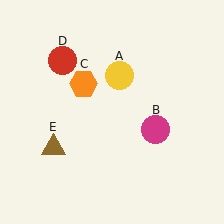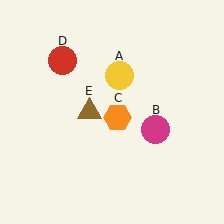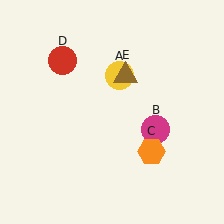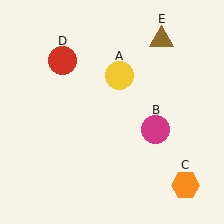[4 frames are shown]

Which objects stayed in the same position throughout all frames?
Yellow circle (object A) and magenta circle (object B) and red circle (object D) remained stationary.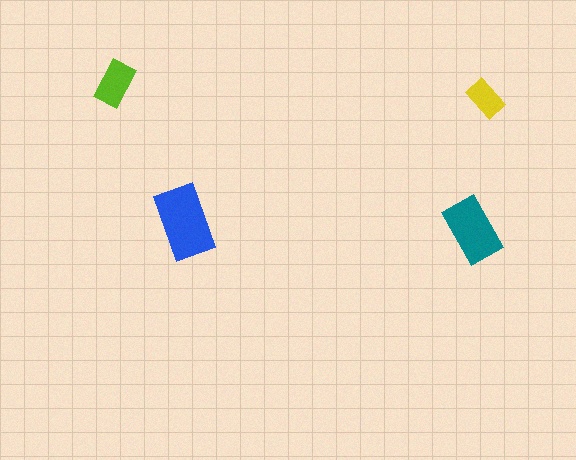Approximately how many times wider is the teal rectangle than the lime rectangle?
About 1.5 times wider.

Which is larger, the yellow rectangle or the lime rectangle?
The lime one.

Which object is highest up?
The lime rectangle is topmost.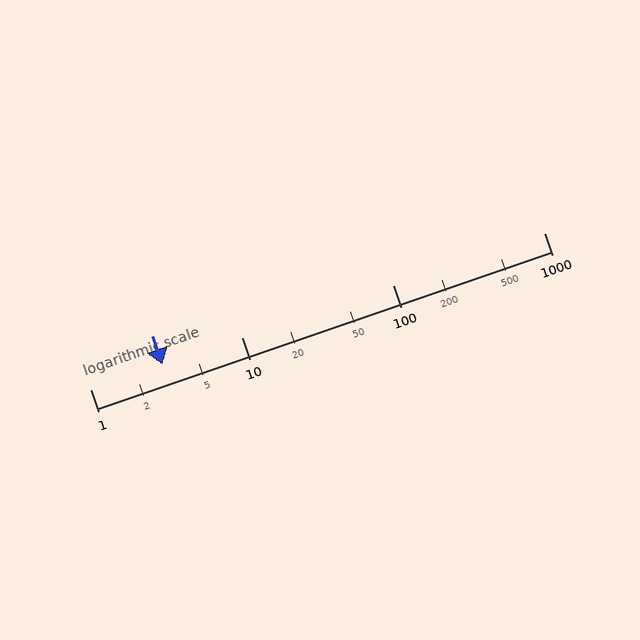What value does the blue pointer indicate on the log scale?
The pointer indicates approximately 3.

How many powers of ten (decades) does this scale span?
The scale spans 3 decades, from 1 to 1000.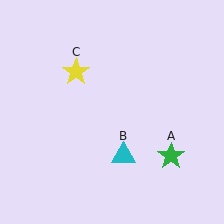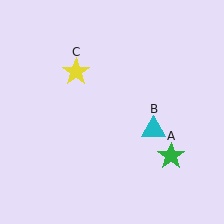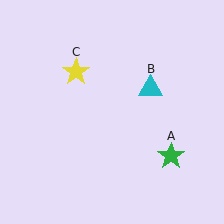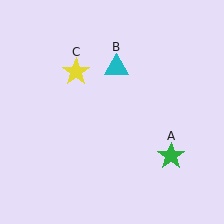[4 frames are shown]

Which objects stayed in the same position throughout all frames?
Green star (object A) and yellow star (object C) remained stationary.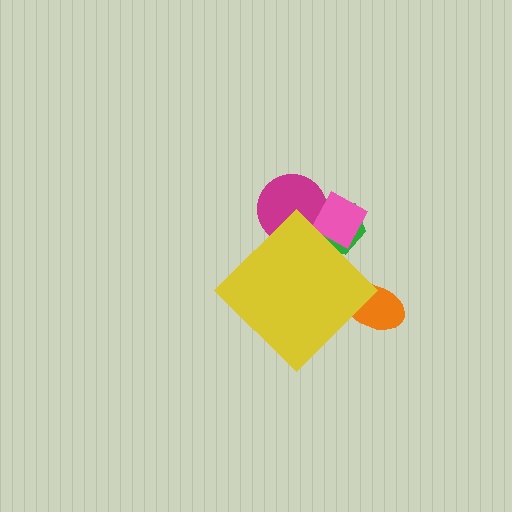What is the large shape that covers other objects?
A yellow diamond.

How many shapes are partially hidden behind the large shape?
4 shapes are partially hidden.